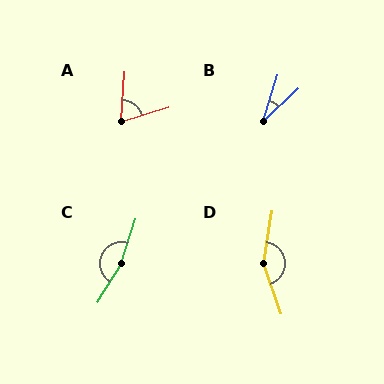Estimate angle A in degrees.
Approximately 69 degrees.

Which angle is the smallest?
B, at approximately 30 degrees.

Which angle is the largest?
C, at approximately 166 degrees.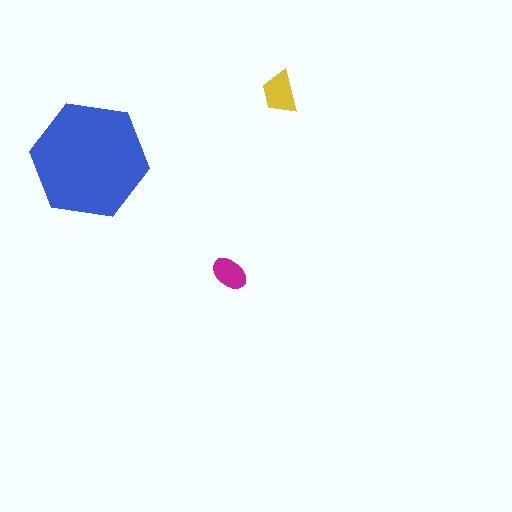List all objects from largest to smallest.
The blue hexagon, the yellow trapezoid, the magenta ellipse.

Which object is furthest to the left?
The blue hexagon is leftmost.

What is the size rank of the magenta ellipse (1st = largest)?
3rd.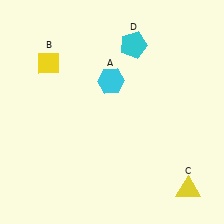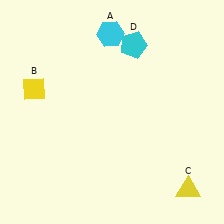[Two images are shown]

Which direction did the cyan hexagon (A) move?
The cyan hexagon (A) moved up.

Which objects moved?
The objects that moved are: the cyan hexagon (A), the yellow diamond (B).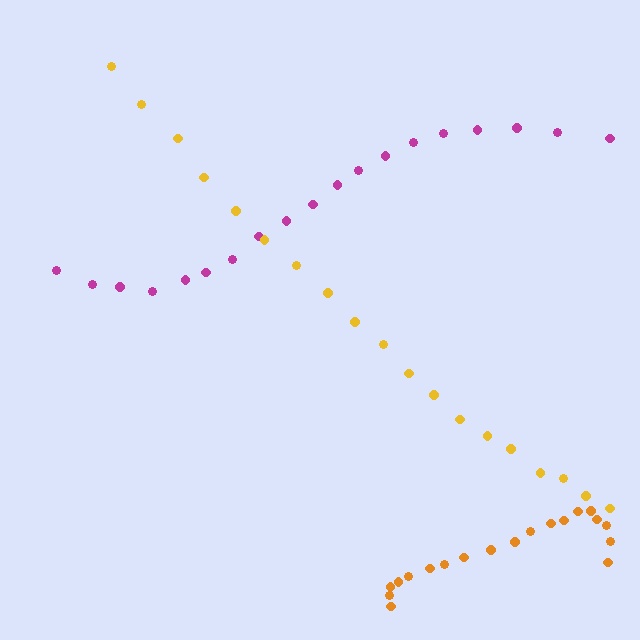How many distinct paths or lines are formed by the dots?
There are 3 distinct paths.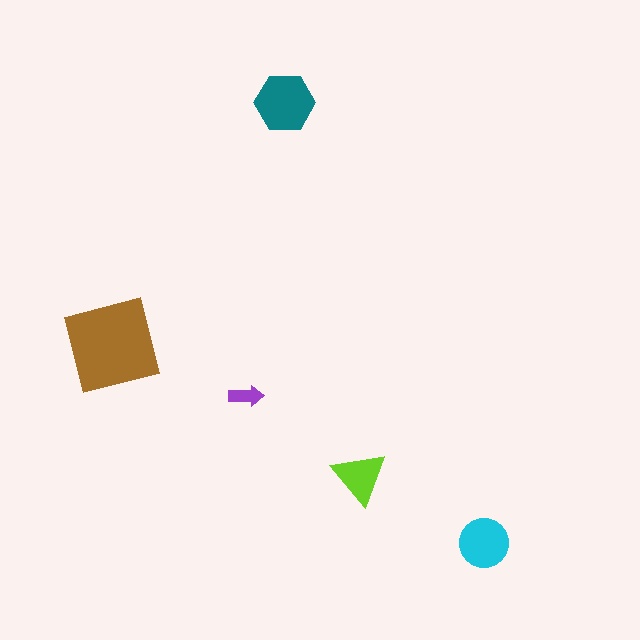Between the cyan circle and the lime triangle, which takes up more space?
The cyan circle.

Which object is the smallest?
The purple arrow.